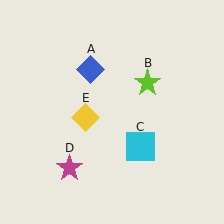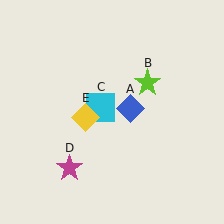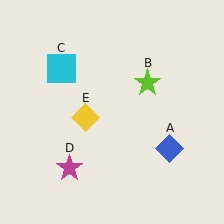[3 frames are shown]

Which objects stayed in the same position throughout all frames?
Lime star (object B) and magenta star (object D) and yellow diamond (object E) remained stationary.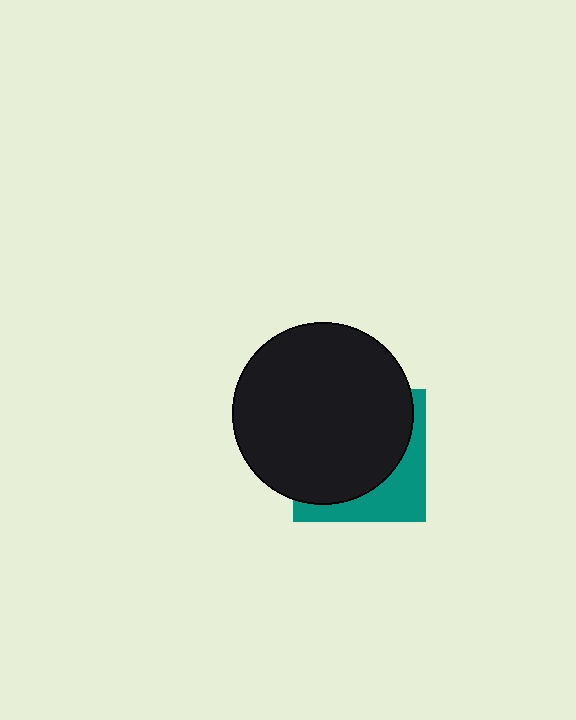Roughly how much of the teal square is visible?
A small part of it is visible (roughly 31%).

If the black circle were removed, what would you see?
You would see the complete teal square.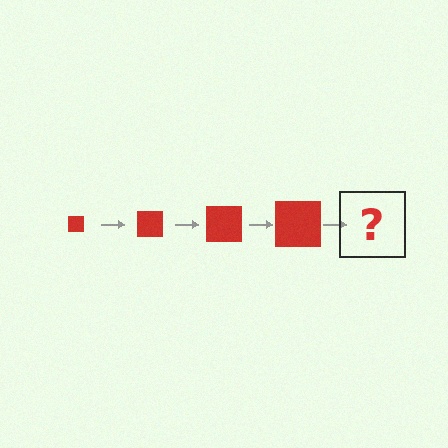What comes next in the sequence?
The next element should be a red square, larger than the previous one.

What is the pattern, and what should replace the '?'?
The pattern is that the square gets progressively larger each step. The '?' should be a red square, larger than the previous one.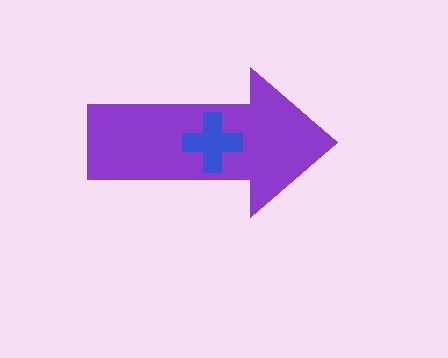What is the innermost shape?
The blue cross.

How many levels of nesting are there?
2.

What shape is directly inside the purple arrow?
The blue cross.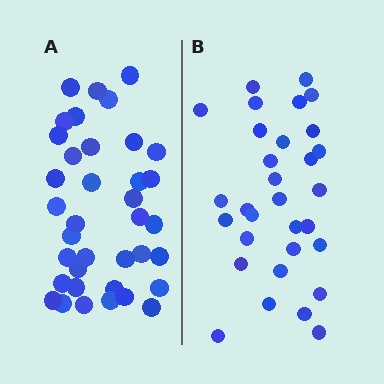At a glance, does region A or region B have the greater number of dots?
Region A (the left region) has more dots.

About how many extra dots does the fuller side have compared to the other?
Region A has about 6 more dots than region B.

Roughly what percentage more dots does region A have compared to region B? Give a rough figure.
About 20% more.